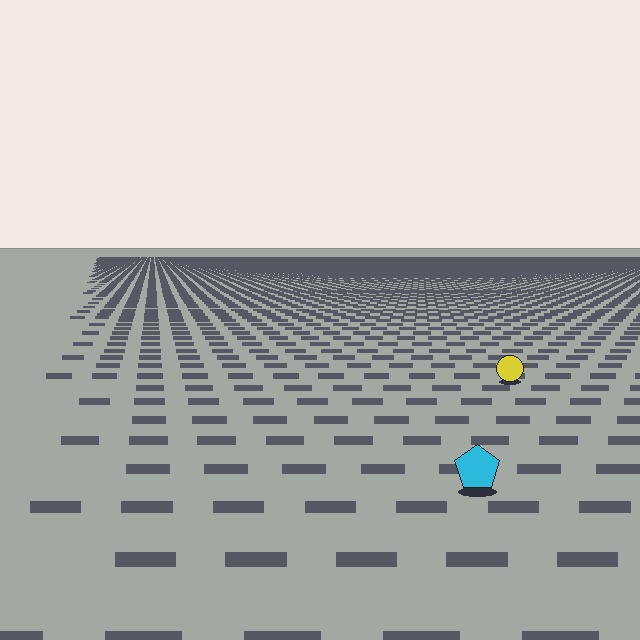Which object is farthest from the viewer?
The yellow circle is farthest from the viewer. It appears smaller and the ground texture around it is denser.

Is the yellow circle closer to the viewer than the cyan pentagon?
No. The cyan pentagon is closer — you can tell from the texture gradient: the ground texture is coarser near it.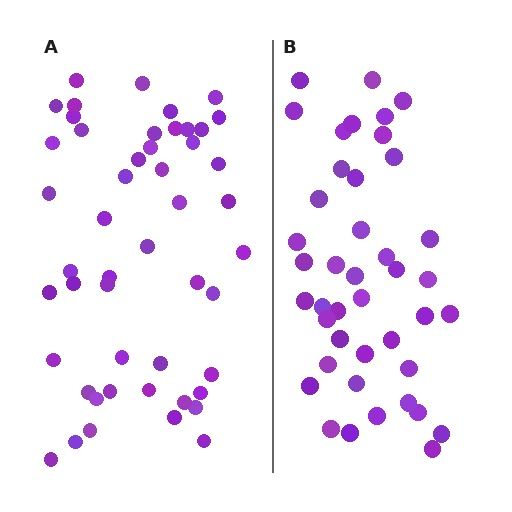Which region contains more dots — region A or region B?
Region A (the left region) has more dots.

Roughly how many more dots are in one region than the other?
Region A has roughly 8 or so more dots than region B.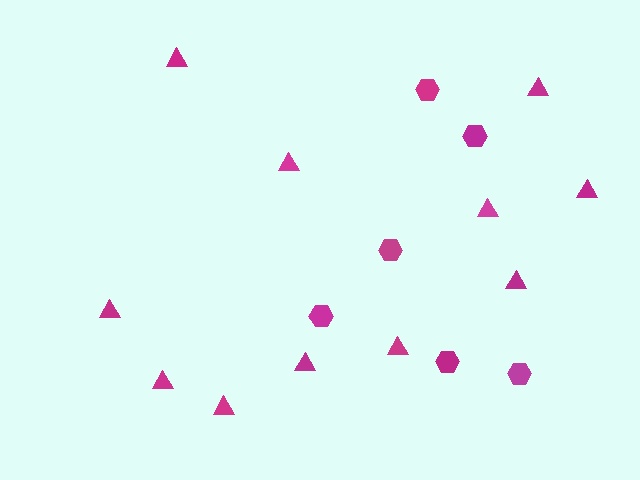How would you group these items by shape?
There are 2 groups: one group of triangles (11) and one group of hexagons (6).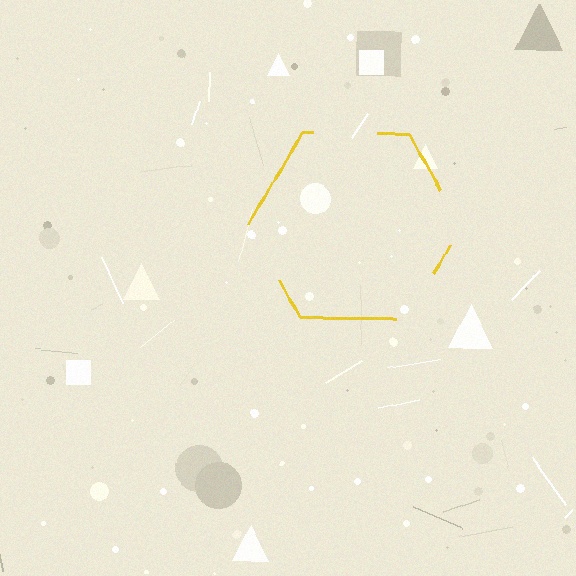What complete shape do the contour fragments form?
The contour fragments form a hexagon.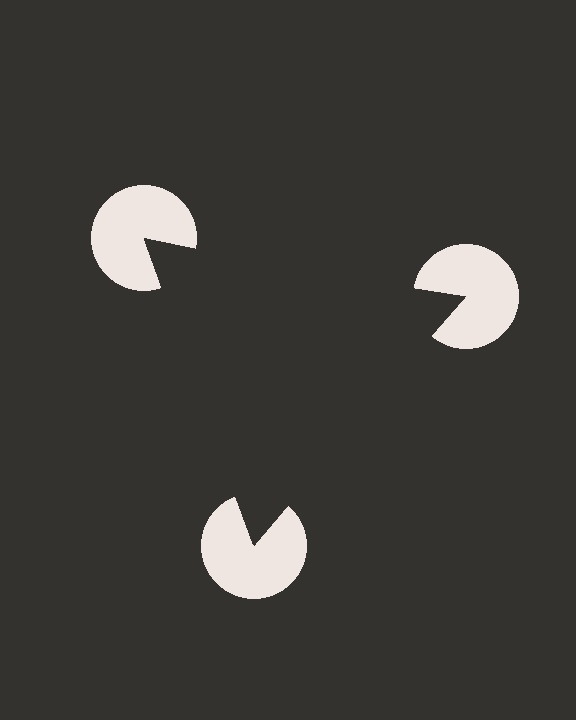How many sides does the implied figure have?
3 sides.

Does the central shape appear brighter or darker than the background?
It typically appears slightly darker than the background, even though no actual brightness change is drawn.